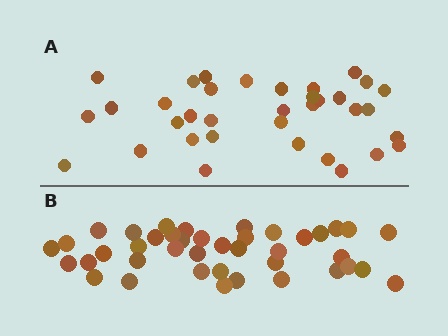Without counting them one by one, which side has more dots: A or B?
Region B (the bottom region) has more dots.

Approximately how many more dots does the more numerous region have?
Region B has about 6 more dots than region A.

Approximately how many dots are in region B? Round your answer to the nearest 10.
About 40 dots. (The exact count is 41, which rounds to 40.)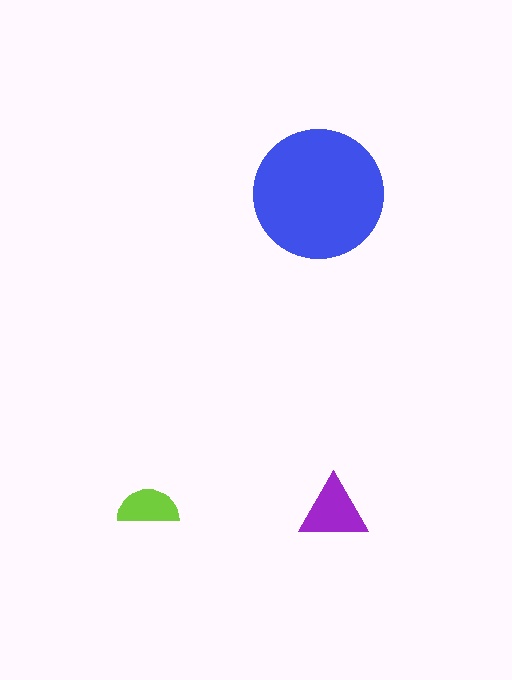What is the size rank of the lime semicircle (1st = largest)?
3rd.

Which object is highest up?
The blue circle is topmost.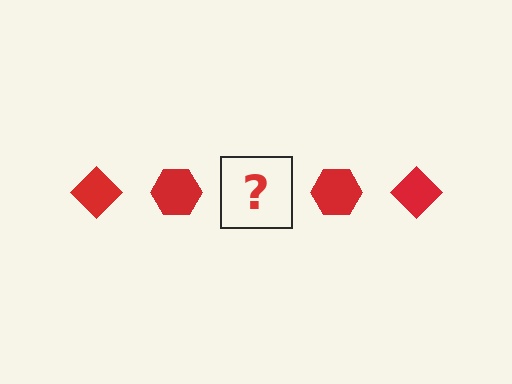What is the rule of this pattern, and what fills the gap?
The rule is that the pattern cycles through diamond, hexagon shapes in red. The gap should be filled with a red diamond.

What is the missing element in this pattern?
The missing element is a red diamond.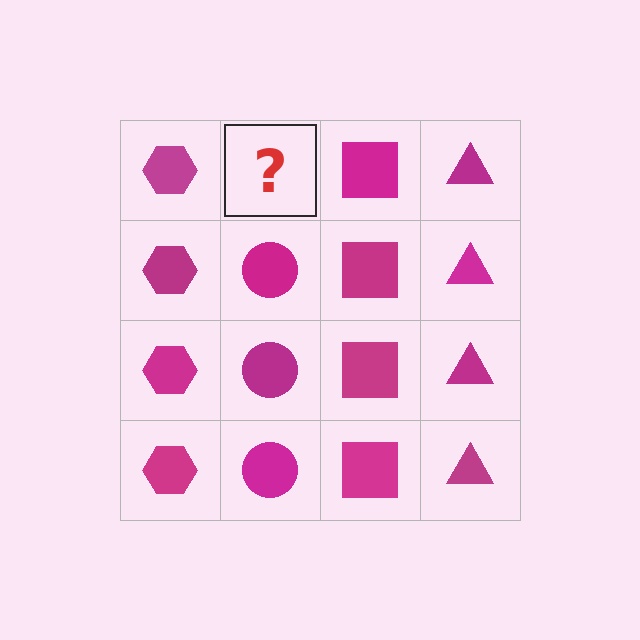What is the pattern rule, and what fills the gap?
The rule is that each column has a consistent shape. The gap should be filled with a magenta circle.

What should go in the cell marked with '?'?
The missing cell should contain a magenta circle.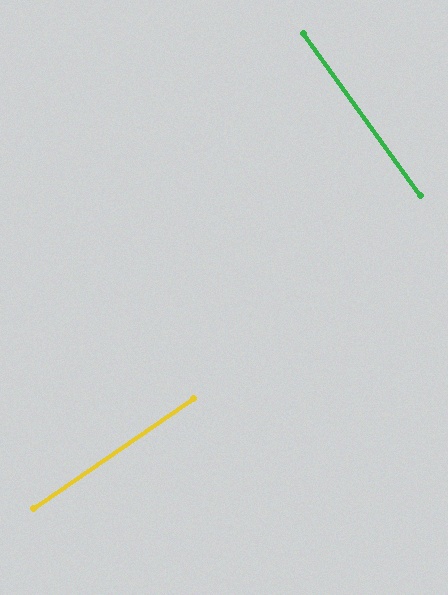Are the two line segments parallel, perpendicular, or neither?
Perpendicular — they meet at approximately 89°.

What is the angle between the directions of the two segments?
Approximately 89 degrees.